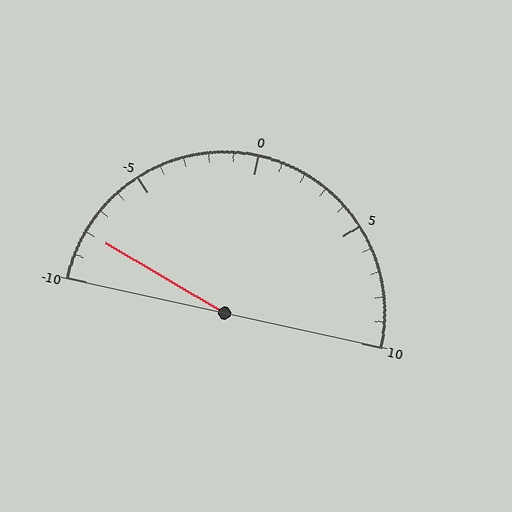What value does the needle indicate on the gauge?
The needle indicates approximately -8.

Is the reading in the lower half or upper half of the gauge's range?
The reading is in the lower half of the range (-10 to 10).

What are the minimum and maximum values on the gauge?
The gauge ranges from -10 to 10.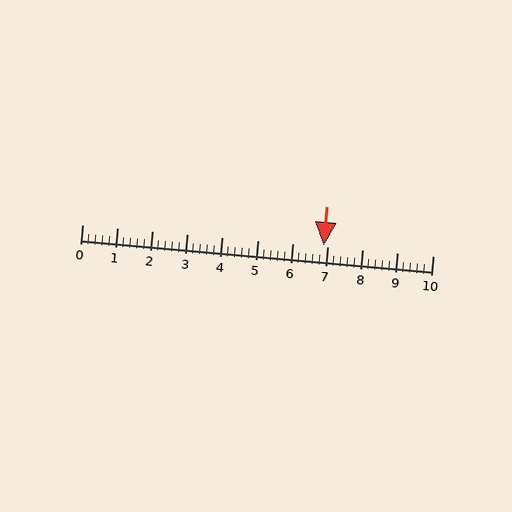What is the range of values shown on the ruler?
The ruler shows values from 0 to 10.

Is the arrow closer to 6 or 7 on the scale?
The arrow is closer to 7.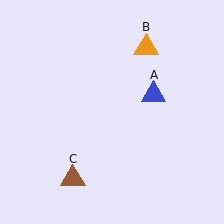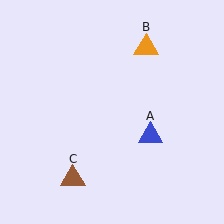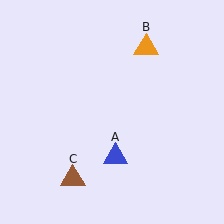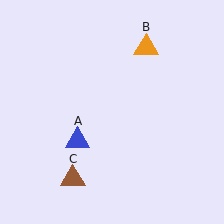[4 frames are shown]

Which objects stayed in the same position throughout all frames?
Orange triangle (object B) and brown triangle (object C) remained stationary.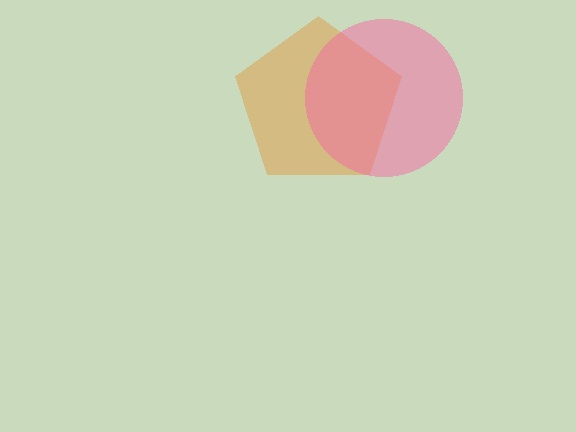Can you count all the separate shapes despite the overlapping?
Yes, there are 2 separate shapes.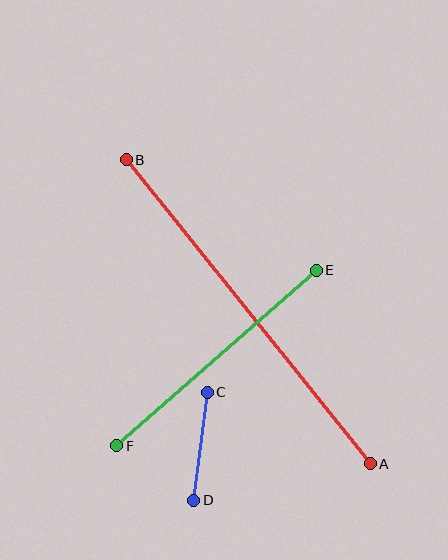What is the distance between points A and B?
The distance is approximately 390 pixels.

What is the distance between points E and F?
The distance is approximately 266 pixels.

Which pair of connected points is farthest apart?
Points A and B are farthest apart.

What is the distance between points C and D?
The distance is approximately 109 pixels.